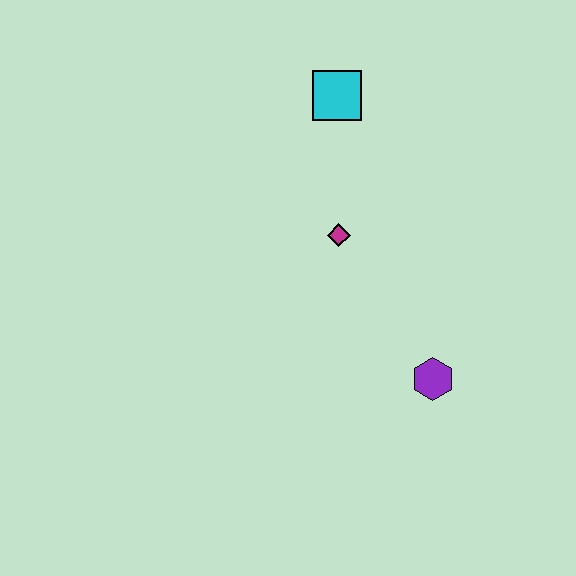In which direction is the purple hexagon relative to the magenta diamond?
The purple hexagon is below the magenta diamond.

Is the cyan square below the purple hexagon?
No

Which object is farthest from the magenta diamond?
The purple hexagon is farthest from the magenta diamond.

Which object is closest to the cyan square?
The magenta diamond is closest to the cyan square.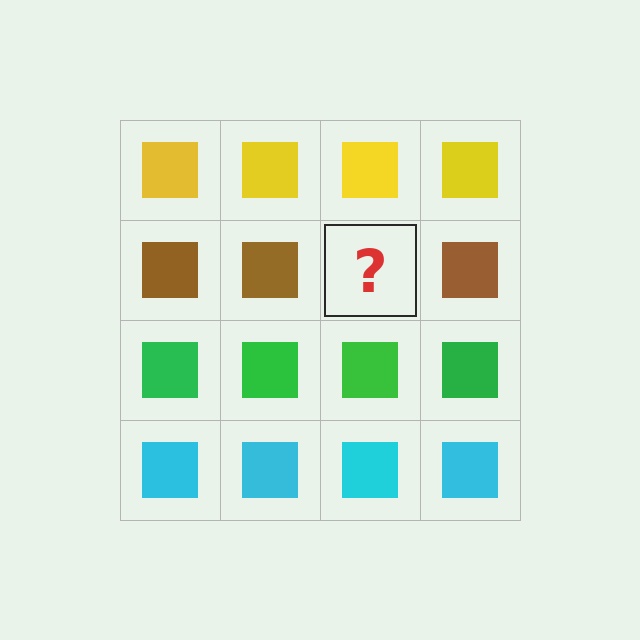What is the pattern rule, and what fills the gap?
The rule is that each row has a consistent color. The gap should be filled with a brown square.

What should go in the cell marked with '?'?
The missing cell should contain a brown square.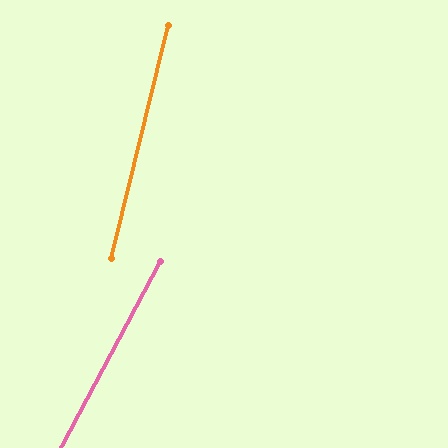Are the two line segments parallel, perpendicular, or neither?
Neither parallel nor perpendicular — they differ by about 14°.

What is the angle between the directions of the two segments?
Approximately 14 degrees.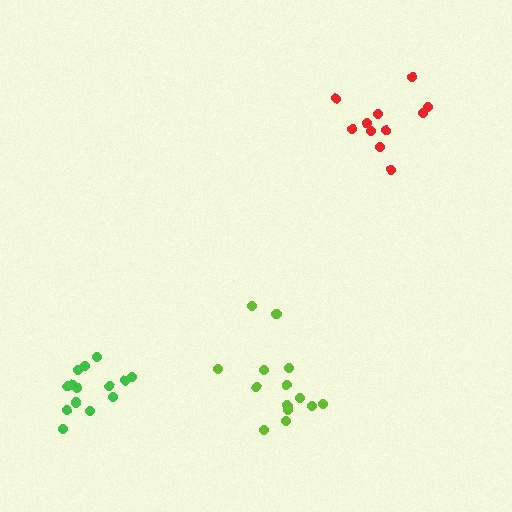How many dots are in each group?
Group 1: 15 dots, Group 2: 14 dots, Group 3: 11 dots (40 total).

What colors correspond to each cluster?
The clusters are colored: lime, green, red.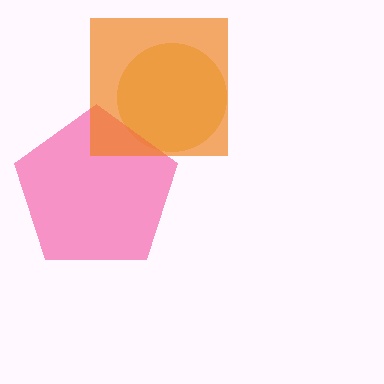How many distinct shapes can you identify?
There are 3 distinct shapes: a yellow circle, a pink pentagon, an orange square.